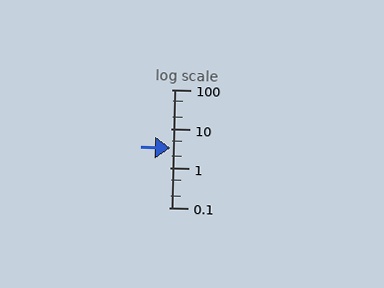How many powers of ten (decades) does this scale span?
The scale spans 3 decades, from 0.1 to 100.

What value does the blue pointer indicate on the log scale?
The pointer indicates approximately 3.2.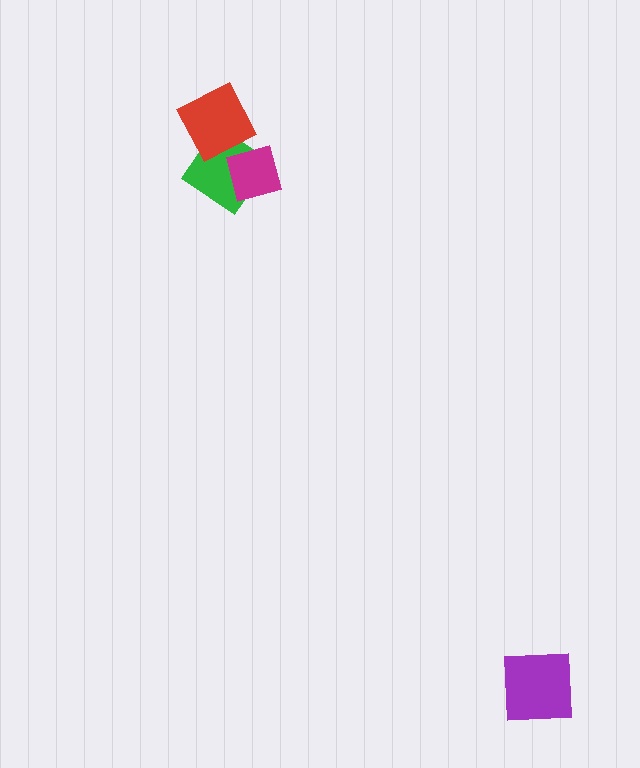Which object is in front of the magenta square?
The red diamond is in front of the magenta square.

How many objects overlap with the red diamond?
2 objects overlap with the red diamond.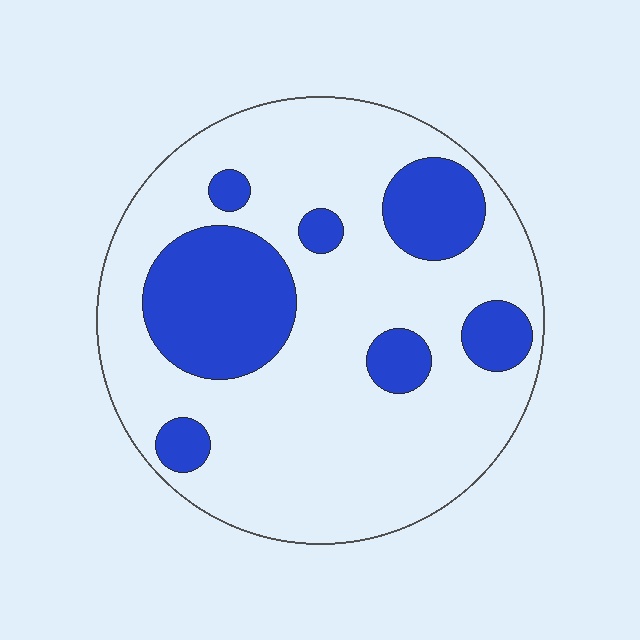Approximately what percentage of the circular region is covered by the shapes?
Approximately 25%.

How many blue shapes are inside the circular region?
7.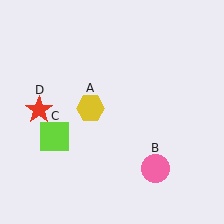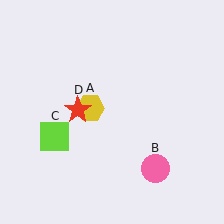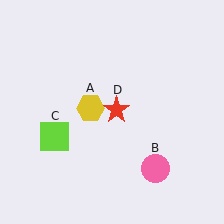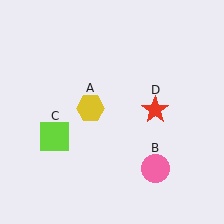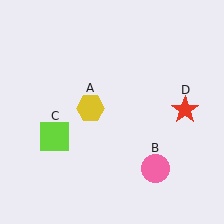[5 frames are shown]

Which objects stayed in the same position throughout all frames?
Yellow hexagon (object A) and pink circle (object B) and lime square (object C) remained stationary.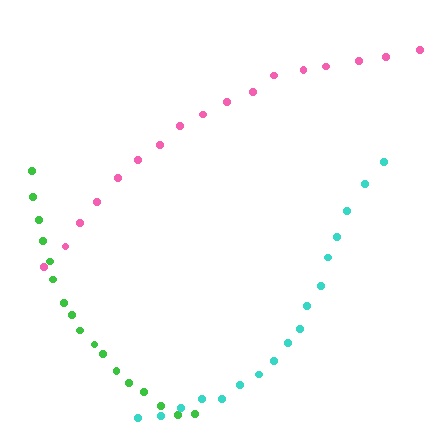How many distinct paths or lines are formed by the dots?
There are 3 distinct paths.